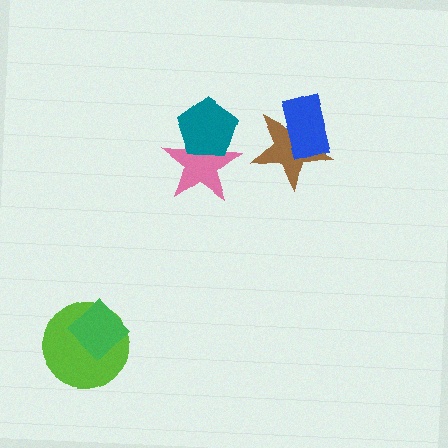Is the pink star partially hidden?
Yes, it is partially covered by another shape.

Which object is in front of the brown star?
The blue rectangle is in front of the brown star.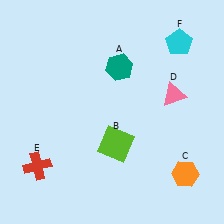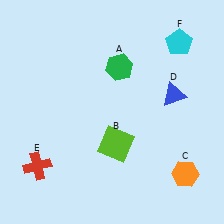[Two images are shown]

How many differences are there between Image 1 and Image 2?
There are 2 differences between the two images.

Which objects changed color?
A changed from teal to green. D changed from pink to blue.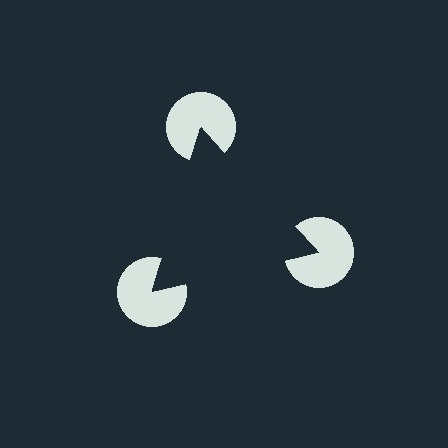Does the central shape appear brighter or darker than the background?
It typically appears slightly darker than the background, even though no actual brightness change is drawn.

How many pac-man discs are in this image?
There are 3 — one at each vertex of the illusory triangle.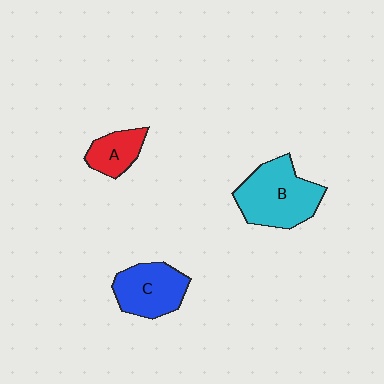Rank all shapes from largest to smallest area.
From largest to smallest: B (cyan), C (blue), A (red).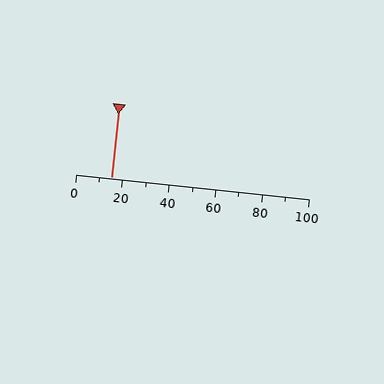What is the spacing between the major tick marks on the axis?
The major ticks are spaced 20 apart.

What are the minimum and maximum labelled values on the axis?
The axis runs from 0 to 100.